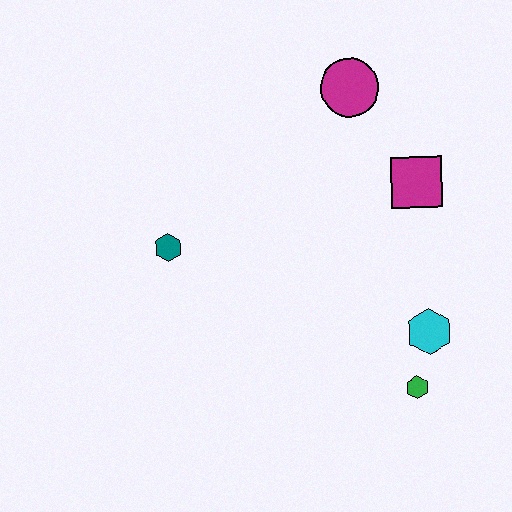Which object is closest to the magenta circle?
The magenta square is closest to the magenta circle.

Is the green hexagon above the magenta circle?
No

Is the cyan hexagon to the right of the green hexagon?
Yes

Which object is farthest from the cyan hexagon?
The teal hexagon is farthest from the cyan hexagon.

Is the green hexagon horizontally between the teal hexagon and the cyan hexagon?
Yes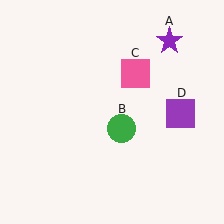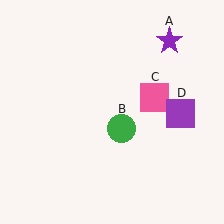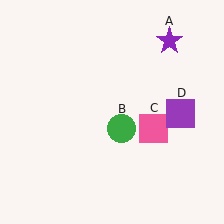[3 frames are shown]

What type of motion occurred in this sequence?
The pink square (object C) rotated clockwise around the center of the scene.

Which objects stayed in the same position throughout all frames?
Purple star (object A) and green circle (object B) and purple square (object D) remained stationary.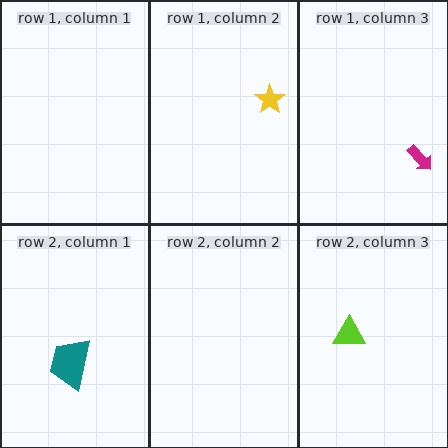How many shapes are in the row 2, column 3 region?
1.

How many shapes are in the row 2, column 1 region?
1.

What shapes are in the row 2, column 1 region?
The teal trapezoid.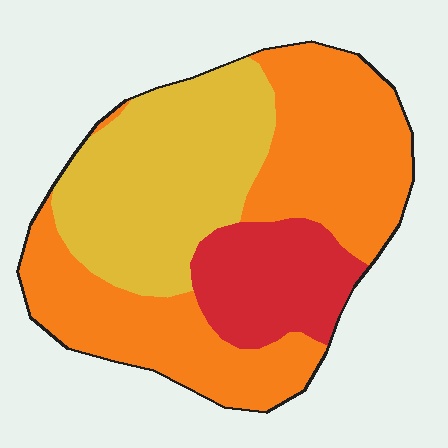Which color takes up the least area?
Red, at roughly 15%.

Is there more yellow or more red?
Yellow.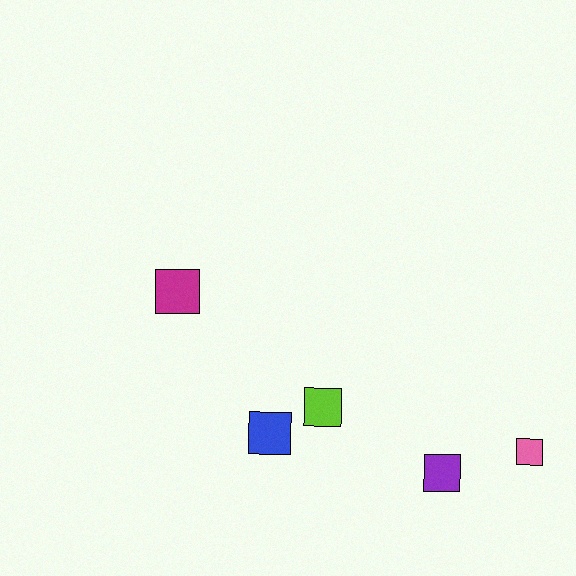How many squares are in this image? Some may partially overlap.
There are 5 squares.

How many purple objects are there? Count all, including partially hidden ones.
There is 1 purple object.